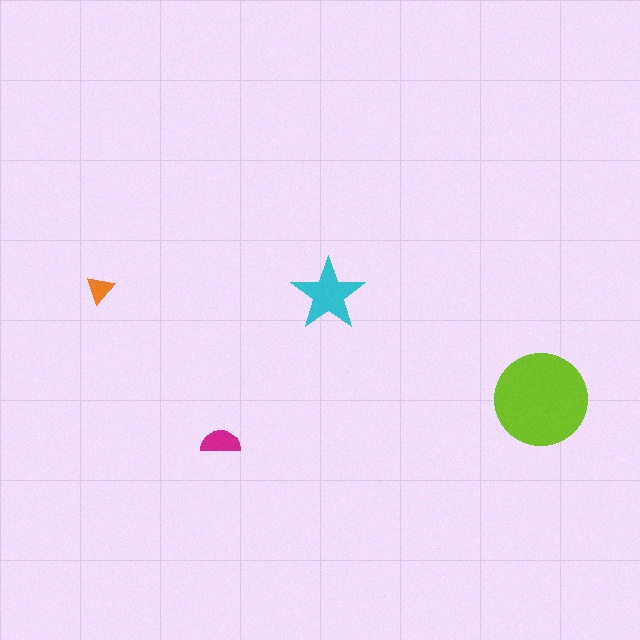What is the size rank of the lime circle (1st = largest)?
1st.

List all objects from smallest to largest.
The orange triangle, the magenta semicircle, the cyan star, the lime circle.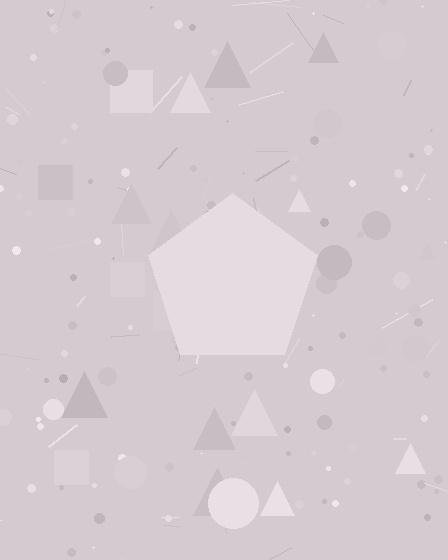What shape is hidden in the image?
A pentagon is hidden in the image.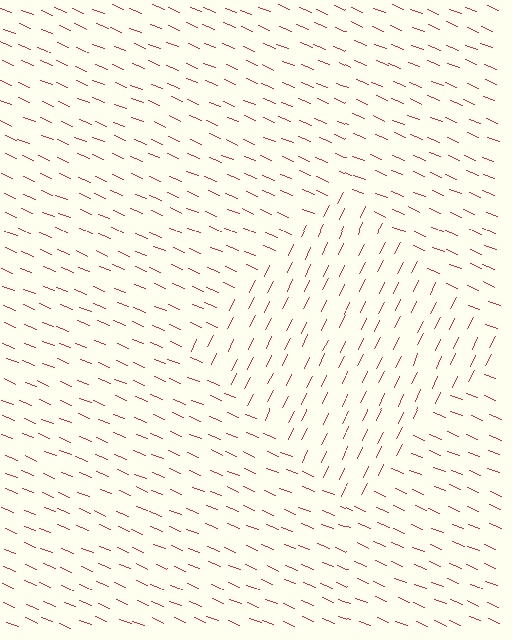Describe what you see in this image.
The image is filled with small red line segments. A diamond region in the image has lines oriented differently from the surrounding lines, creating a visible texture boundary.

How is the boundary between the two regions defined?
The boundary is defined purely by a change in line orientation (approximately 87 degrees difference). All lines are the same color and thickness.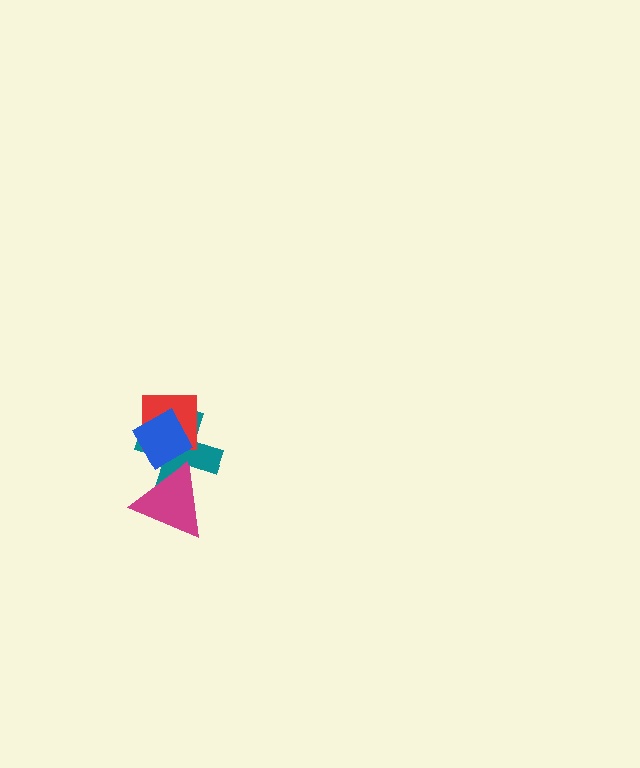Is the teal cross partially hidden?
Yes, it is partially covered by another shape.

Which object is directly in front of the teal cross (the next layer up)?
The red square is directly in front of the teal cross.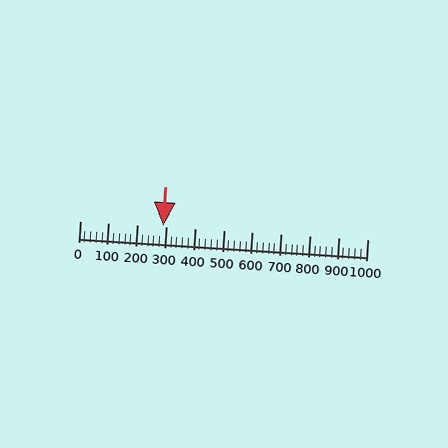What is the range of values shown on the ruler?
The ruler shows values from 0 to 1000.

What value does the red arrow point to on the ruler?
The red arrow points to approximately 288.